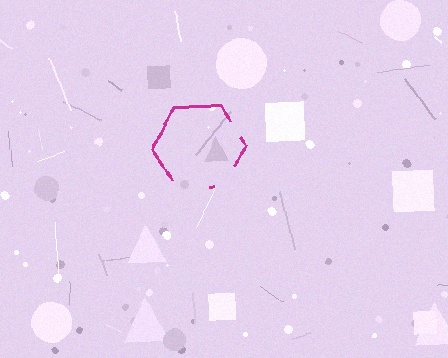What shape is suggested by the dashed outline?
The dashed outline suggests a hexagon.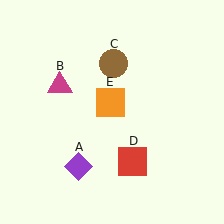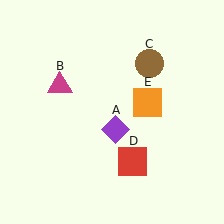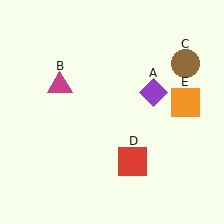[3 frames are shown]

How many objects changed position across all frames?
3 objects changed position: purple diamond (object A), brown circle (object C), orange square (object E).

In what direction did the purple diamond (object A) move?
The purple diamond (object A) moved up and to the right.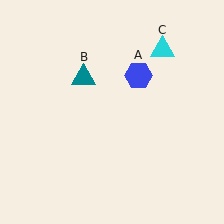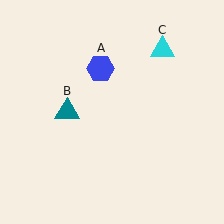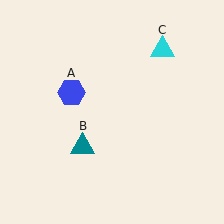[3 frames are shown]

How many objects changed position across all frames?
2 objects changed position: blue hexagon (object A), teal triangle (object B).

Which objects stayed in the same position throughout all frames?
Cyan triangle (object C) remained stationary.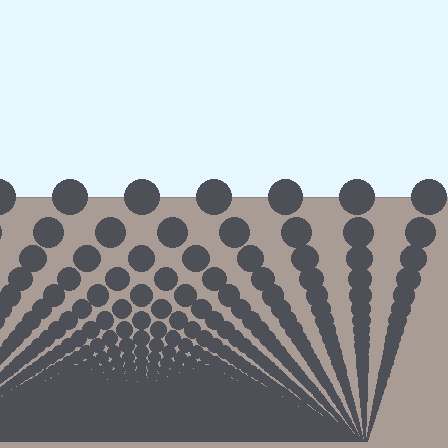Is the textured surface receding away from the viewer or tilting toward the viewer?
The surface appears to tilt toward the viewer. Texture elements get larger and sparser toward the top.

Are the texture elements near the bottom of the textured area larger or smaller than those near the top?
Smaller. The gradient is inverted — elements near the bottom are smaller and denser.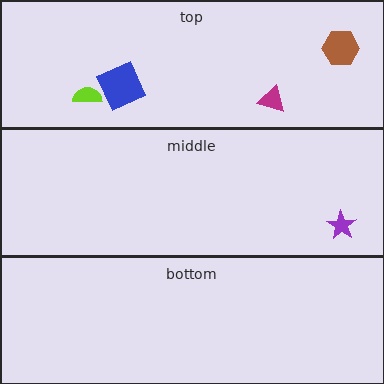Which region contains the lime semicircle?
The top region.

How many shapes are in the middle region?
1.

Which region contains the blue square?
The top region.